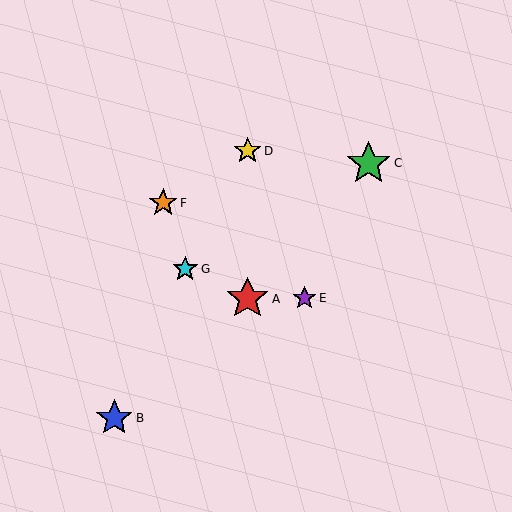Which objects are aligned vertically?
Objects A, D are aligned vertically.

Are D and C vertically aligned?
No, D is at x≈248 and C is at x≈369.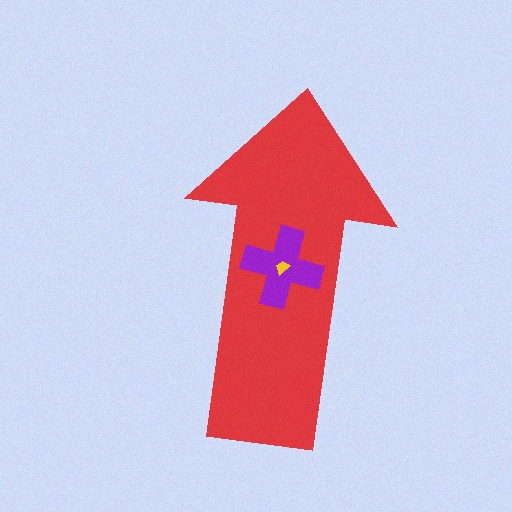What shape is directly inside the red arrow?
The purple cross.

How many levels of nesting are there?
3.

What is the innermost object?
The yellow trapezoid.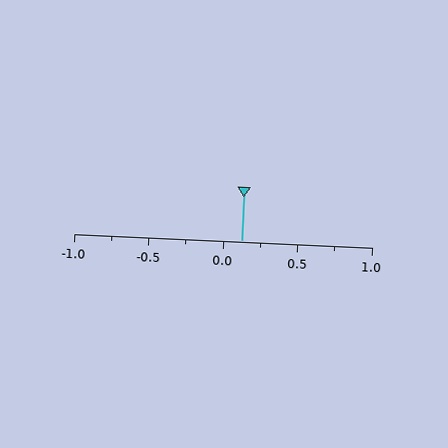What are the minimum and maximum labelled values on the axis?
The axis runs from -1.0 to 1.0.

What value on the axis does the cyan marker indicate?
The marker indicates approximately 0.12.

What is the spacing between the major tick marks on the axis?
The major ticks are spaced 0.5 apart.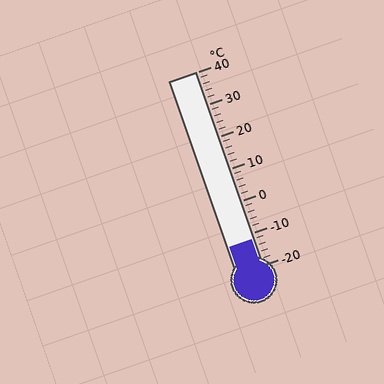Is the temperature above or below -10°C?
The temperature is below -10°C.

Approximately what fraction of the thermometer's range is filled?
The thermometer is filled to approximately 15% of its range.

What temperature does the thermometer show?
The thermometer shows approximately -12°C.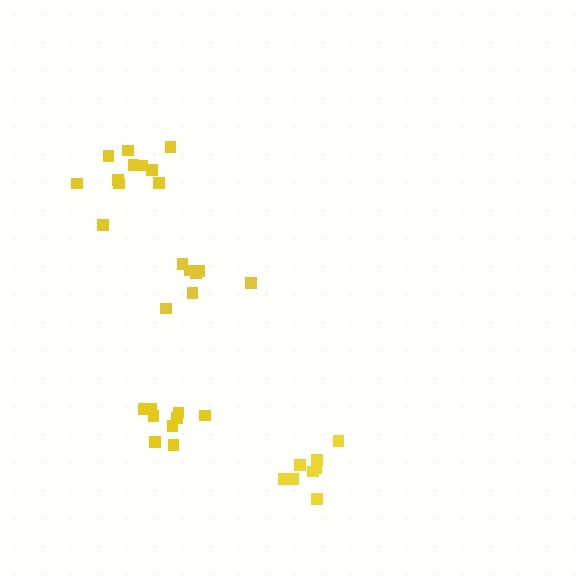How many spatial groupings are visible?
There are 4 spatial groupings.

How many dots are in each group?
Group 1: 8 dots, Group 2: 7 dots, Group 3: 11 dots, Group 4: 9 dots (35 total).